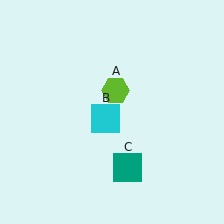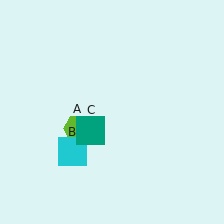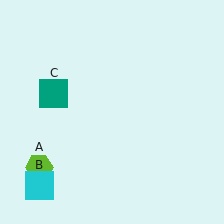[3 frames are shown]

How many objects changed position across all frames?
3 objects changed position: lime hexagon (object A), cyan square (object B), teal square (object C).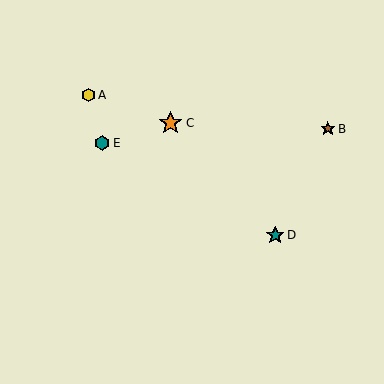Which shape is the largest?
The orange star (labeled C) is the largest.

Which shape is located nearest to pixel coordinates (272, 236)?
The teal star (labeled D) at (275, 235) is nearest to that location.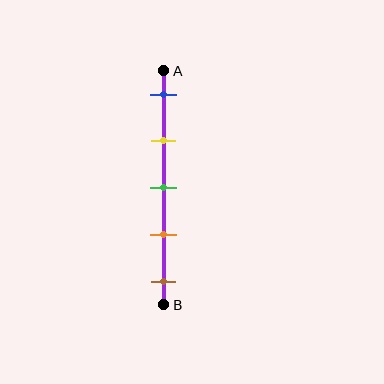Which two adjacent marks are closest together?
The green and orange marks are the closest adjacent pair.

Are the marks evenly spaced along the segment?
Yes, the marks are approximately evenly spaced.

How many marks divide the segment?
There are 5 marks dividing the segment.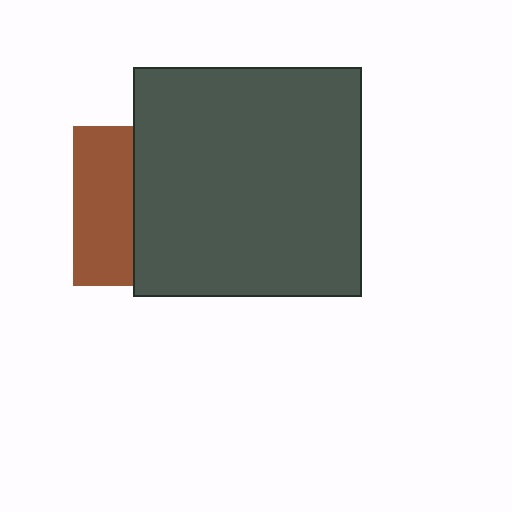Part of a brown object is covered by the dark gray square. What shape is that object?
It is a square.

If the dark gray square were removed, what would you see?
You would see the complete brown square.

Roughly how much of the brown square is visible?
A small part of it is visible (roughly 38%).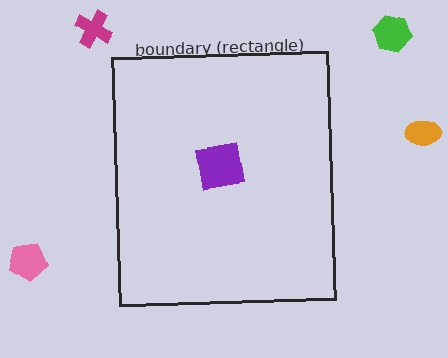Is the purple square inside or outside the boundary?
Inside.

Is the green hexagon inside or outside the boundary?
Outside.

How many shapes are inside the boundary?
1 inside, 4 outside.